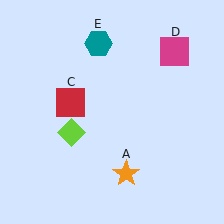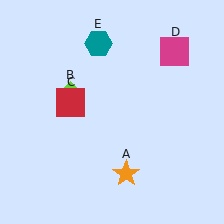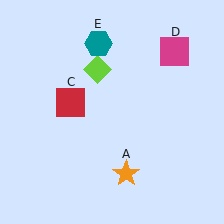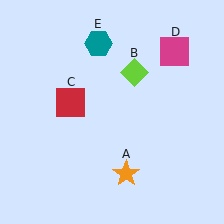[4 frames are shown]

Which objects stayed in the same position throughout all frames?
Orange star (object A) and red square (object C) and magenta square (object D) and teal hexagon (object E) remained stationary.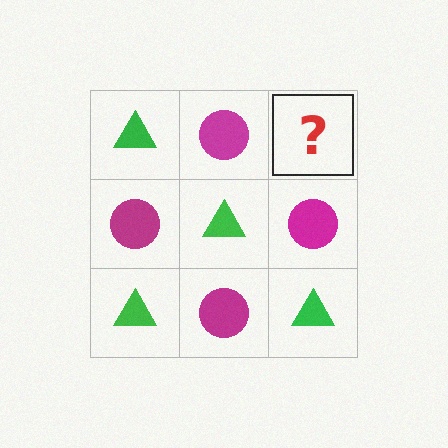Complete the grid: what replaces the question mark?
The question mark should be replaced with a green triangle.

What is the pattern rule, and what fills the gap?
The rule is that it alternates green triangle and magenta circle in a checkerboard pattern. The gap should be filled with a green triangle.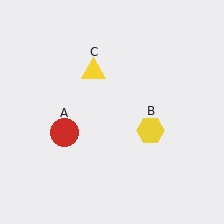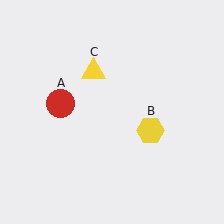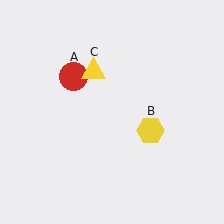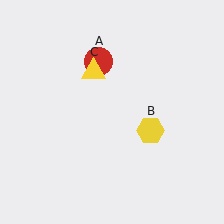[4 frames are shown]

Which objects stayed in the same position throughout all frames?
Yellow hexagon (object B) and yellow triangle (object C) remained stationary.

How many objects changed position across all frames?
1 object changed position: red circle (object A).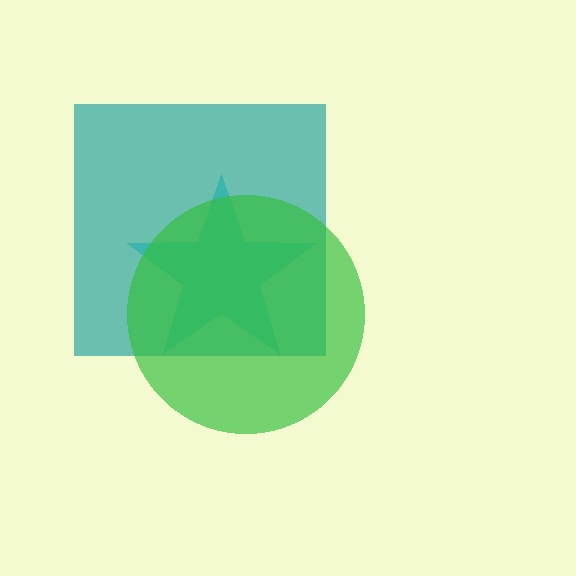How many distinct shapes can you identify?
There are 3 distinct shapes: a cyan star, a teal square, a green circle.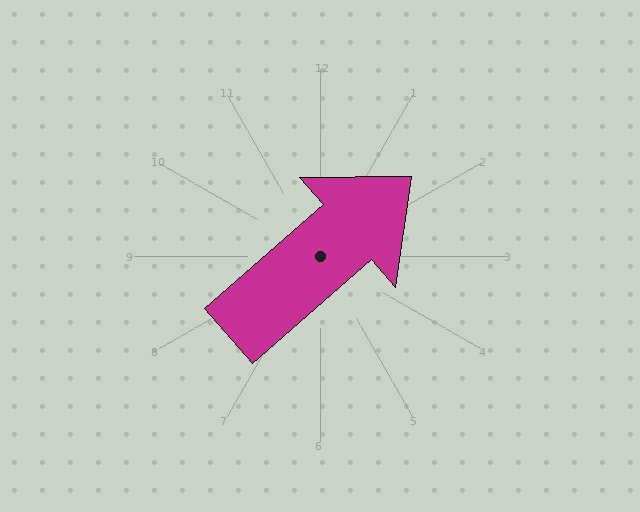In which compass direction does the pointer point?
Northeast.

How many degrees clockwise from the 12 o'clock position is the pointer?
Approximately 49 degrees.